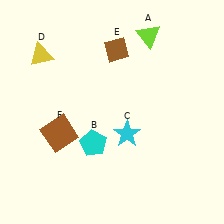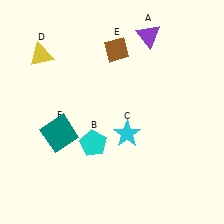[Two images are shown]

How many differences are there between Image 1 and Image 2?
There are 2 differences between the two images.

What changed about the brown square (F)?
In Image 1, F is brown. In Image 2, it changed to teal.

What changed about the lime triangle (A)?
In Image 1, A is lime. In Image 2, it changed to purple.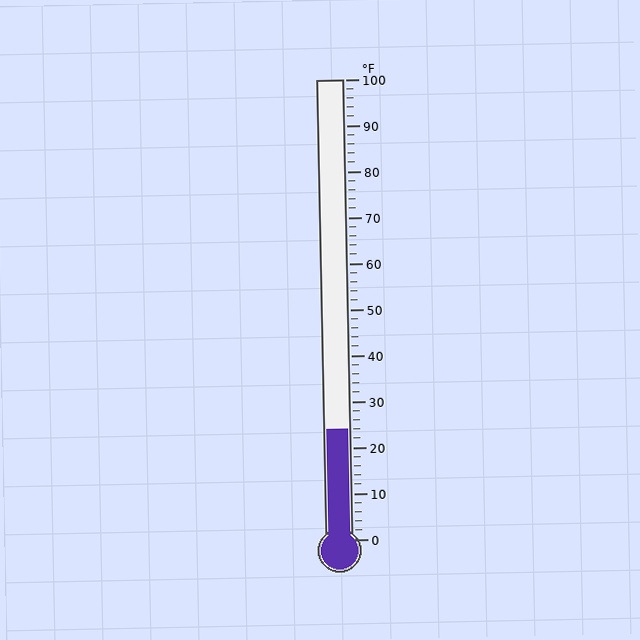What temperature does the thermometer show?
The thermometer shows approximately 24°F.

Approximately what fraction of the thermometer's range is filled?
The thermometer is filled to approximately 25% of its range.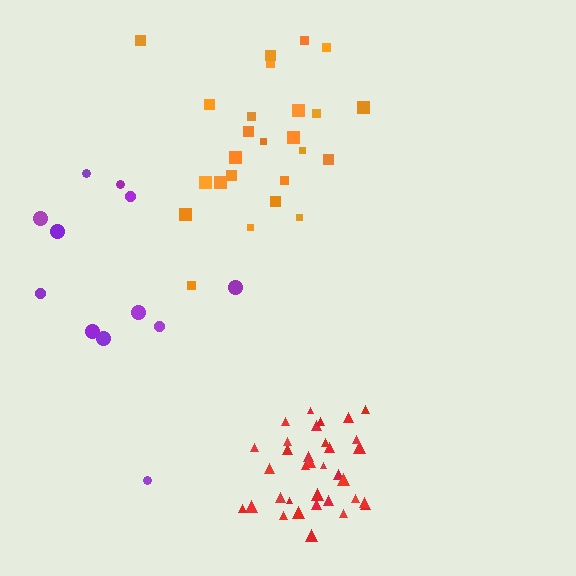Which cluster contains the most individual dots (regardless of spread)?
Red (35).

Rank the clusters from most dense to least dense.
red, orange, purple.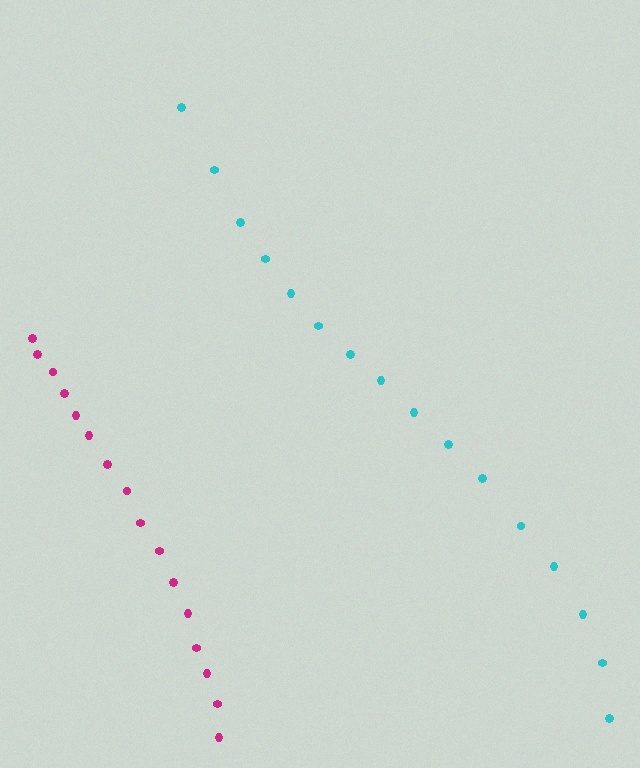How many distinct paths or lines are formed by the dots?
There are 2 distinct paths.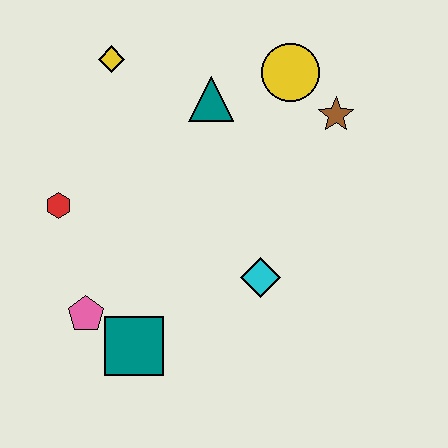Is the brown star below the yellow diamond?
Yes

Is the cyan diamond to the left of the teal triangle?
No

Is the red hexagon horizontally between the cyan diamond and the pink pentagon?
No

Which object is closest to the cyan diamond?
The teal square is closest to the cyan diamond.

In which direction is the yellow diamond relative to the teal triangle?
The yellow diamond is to the left of the teal triangle.